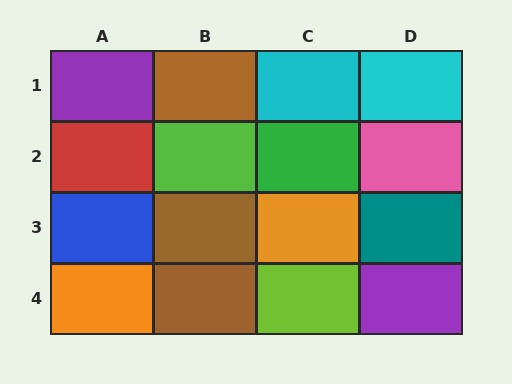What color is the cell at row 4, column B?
Brown.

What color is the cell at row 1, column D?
Cyan.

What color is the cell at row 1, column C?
Cyan.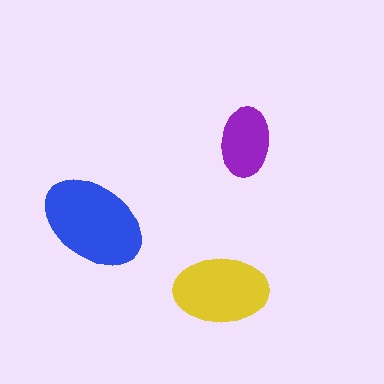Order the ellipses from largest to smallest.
the blue one, the yellow one, the purple one.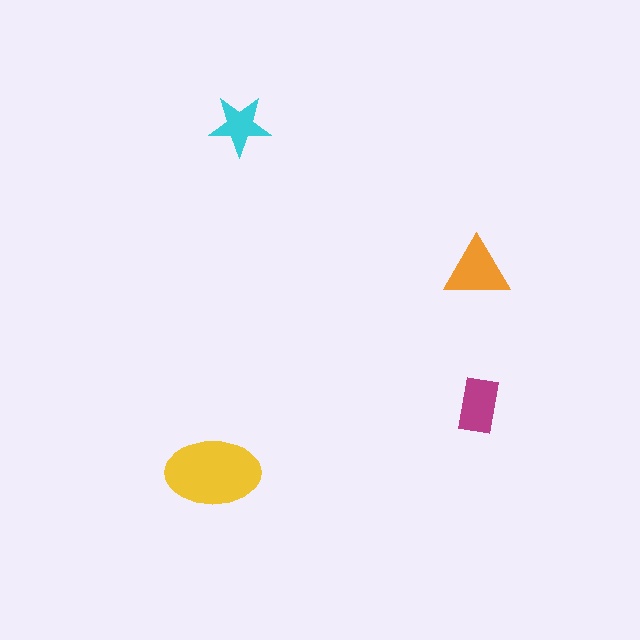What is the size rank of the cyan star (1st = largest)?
4th.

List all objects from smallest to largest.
The cyan star, the magenta rectangle, the orange triangle, the yellow ellipse.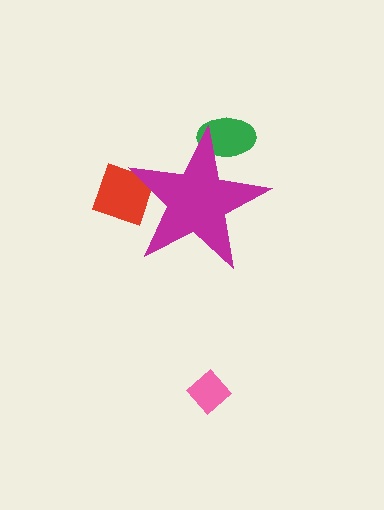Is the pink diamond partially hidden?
No, the pink diamond is fully visible.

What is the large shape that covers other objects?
A magenta star.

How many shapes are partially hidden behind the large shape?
2 shapes are partially hidden.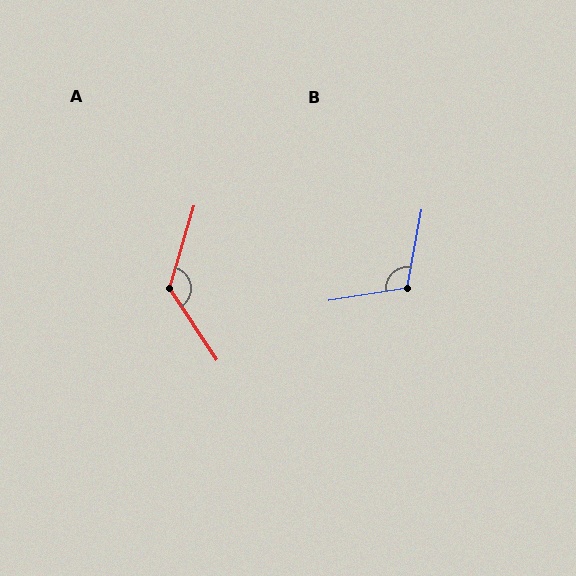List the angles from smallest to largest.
B (109°), A (130°).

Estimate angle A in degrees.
Approximately 130 degrees.